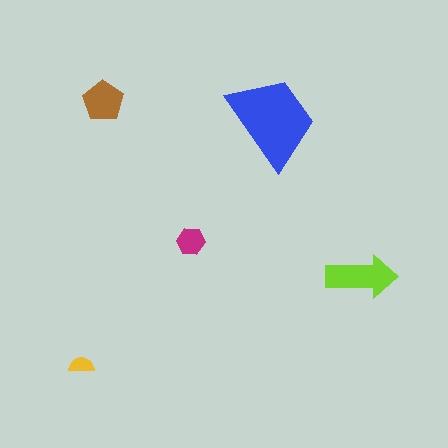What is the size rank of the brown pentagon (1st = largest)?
3rd.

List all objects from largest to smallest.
The blue trapezoid, the lime arrow, the brown pentagon, the magenta hexagon, the yellow semicircle.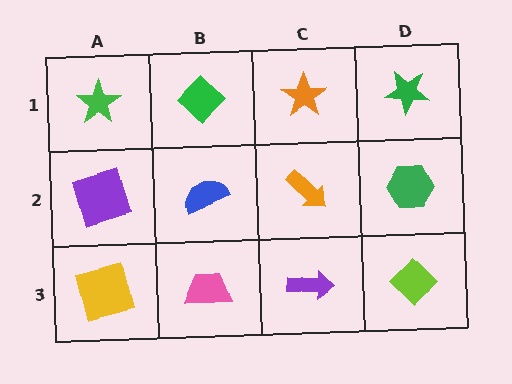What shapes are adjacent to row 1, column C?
An orange arrow (row 2, column C), a green diamond (row 1, column B), a green star (row 1, column D).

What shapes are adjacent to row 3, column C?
An orange arrow (row 2, column C), a pink trapezoid (row 3, column B), a lime diamond (row 3, column D).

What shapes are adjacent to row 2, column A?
A green star (row 1, column A), a yellow square (row 3, column A), a blue semicircle (row 2, column B).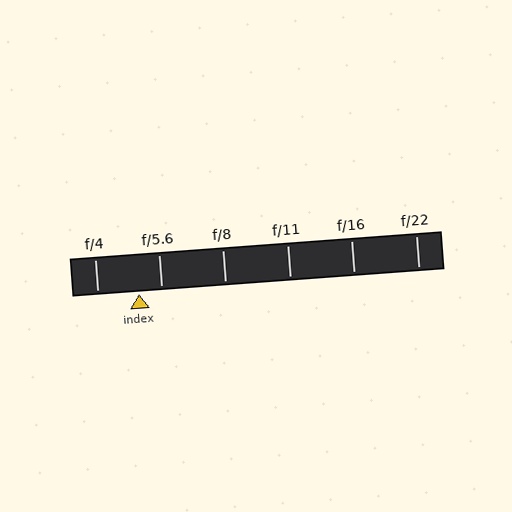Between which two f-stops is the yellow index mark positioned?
The index mark is between f/4 and f/5.6.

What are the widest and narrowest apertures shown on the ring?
The widest aperture shown is f/4 and the narrowest is f/22.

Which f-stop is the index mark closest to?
The index mark is closest to f/5.6.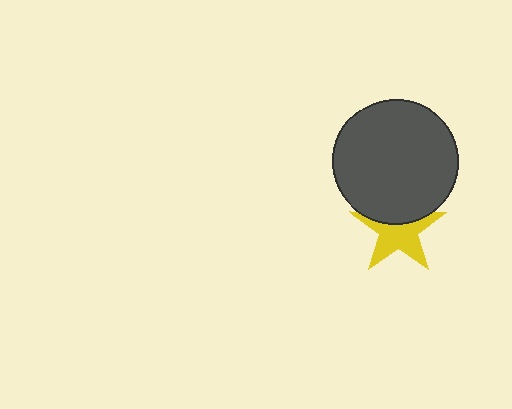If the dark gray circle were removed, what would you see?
You would see the complete yellow star.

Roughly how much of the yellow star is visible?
About half of it is visible (roughly 64%).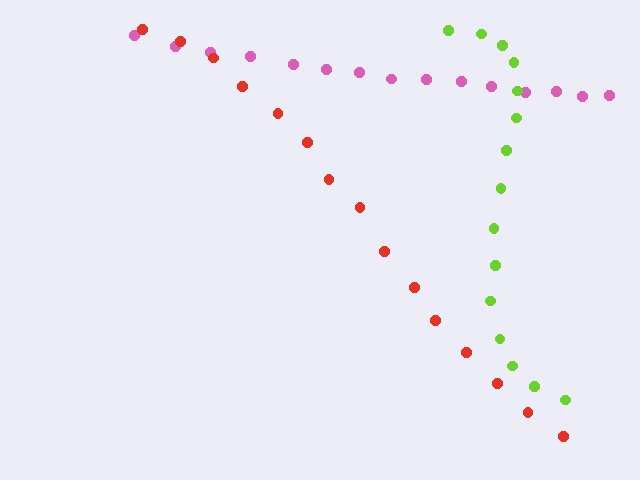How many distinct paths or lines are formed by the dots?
There are 3 distinct paths.